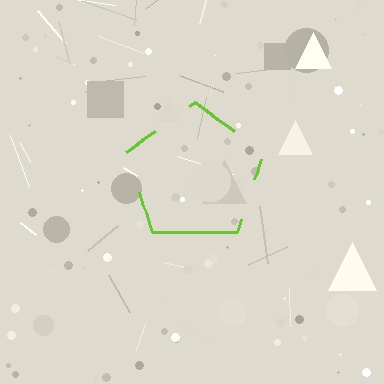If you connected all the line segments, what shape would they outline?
They would outline a pentagon.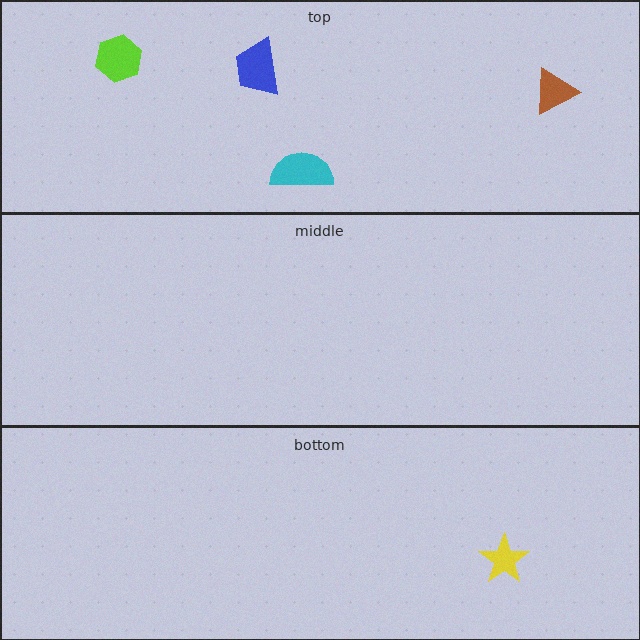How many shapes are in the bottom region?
1.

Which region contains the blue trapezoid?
The top region.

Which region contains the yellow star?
The bottom region.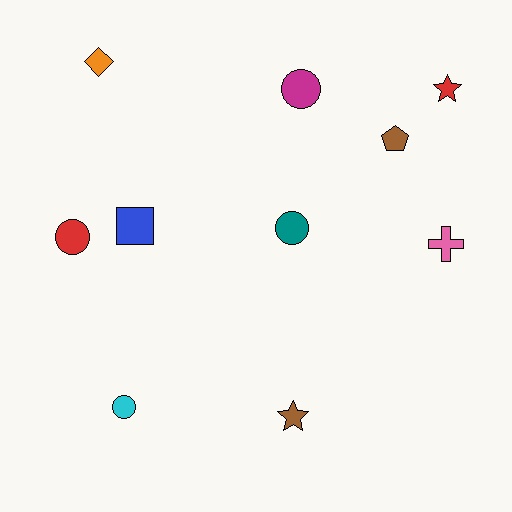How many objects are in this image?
There are 10 objects.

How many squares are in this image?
There is 1 square.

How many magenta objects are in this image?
There is 1 magenta object.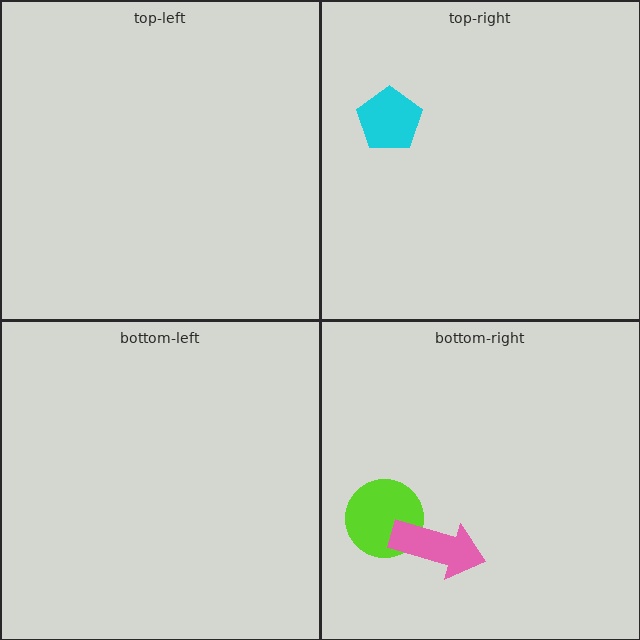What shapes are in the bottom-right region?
The lime circle, the pink arrow.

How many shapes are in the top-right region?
1.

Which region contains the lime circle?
The bottom-right region.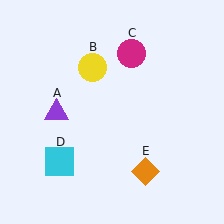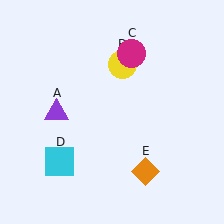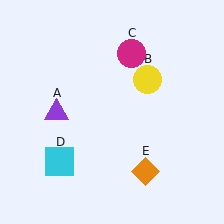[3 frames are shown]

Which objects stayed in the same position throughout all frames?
Purple triangle (object A) and magenta circle (object C) and cyan square (object D) and orange diamond (object E) remained stationary.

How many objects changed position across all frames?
1 object changed position: yellow circle (object B).